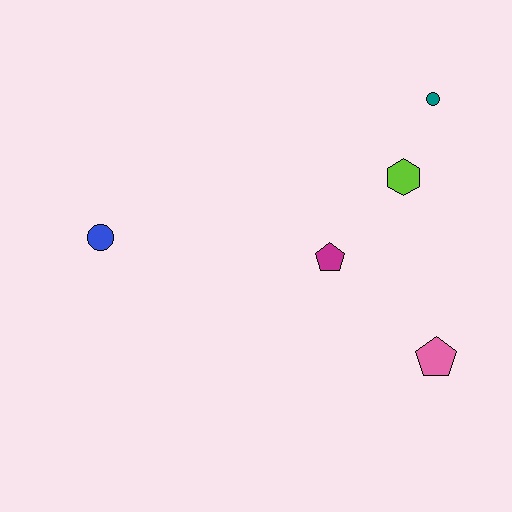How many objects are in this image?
There are 5 objects.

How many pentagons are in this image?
There are 2 pentagons.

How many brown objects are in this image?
There are no brown objects.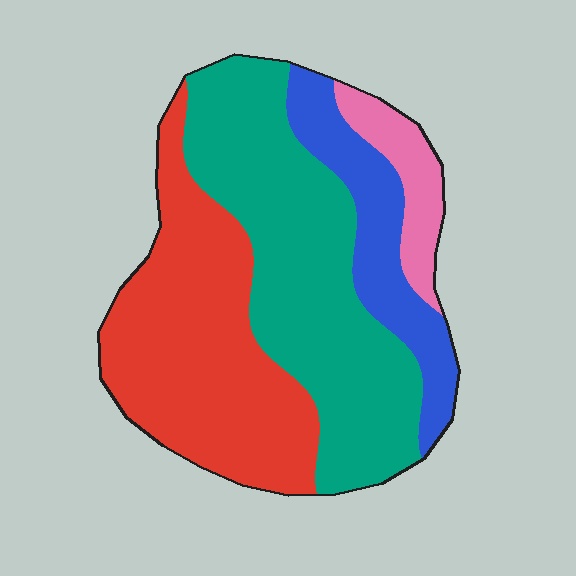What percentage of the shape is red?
Red covers 36% of the shape.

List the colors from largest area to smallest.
From largest to smallest: teal, red, blue, pink.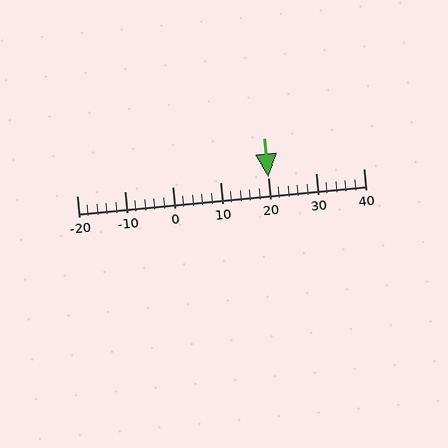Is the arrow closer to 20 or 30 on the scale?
The arrow is closer to 20.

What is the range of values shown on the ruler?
The ruler shows values from -20 to 40.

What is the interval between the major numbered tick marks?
The major tick marks are spaced 10 units apart.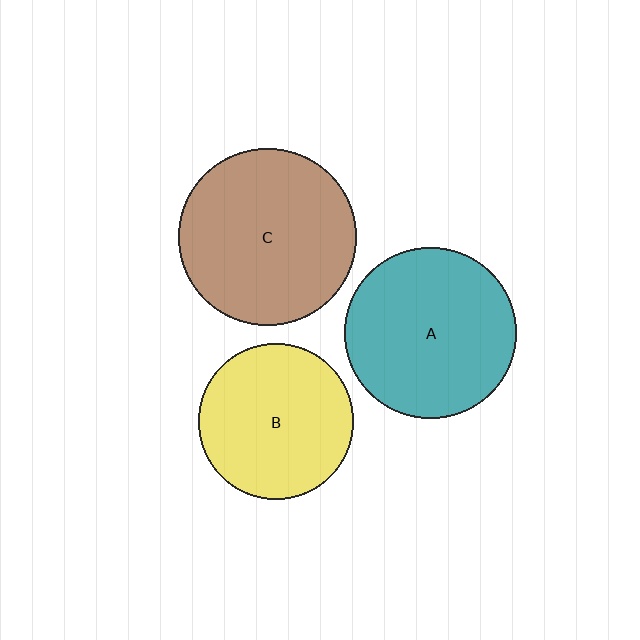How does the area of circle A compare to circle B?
Approximately 1.2 times.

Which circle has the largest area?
Circle C (brown).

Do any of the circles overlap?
No, none of the circles overlap.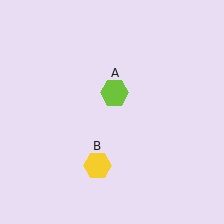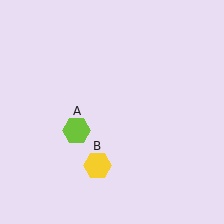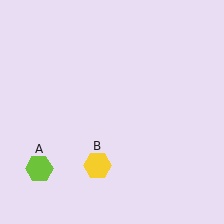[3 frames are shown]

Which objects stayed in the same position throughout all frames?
Yellow hexagon (object B) remained stationary.